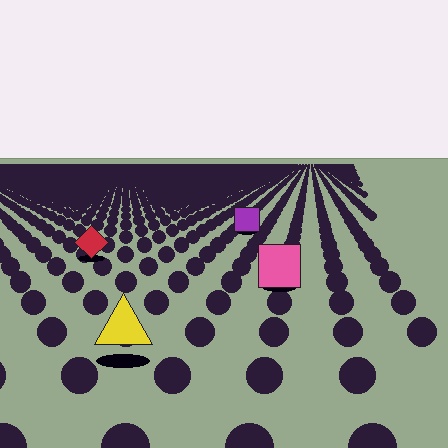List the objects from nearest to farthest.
From nearest to farthest: the yellow triangle, the pink square, the red diamond, the purple square.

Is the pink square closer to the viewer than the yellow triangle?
No. The yellow triangle is closer — you can tell from the texture gradient: the ground texture is coarser near it.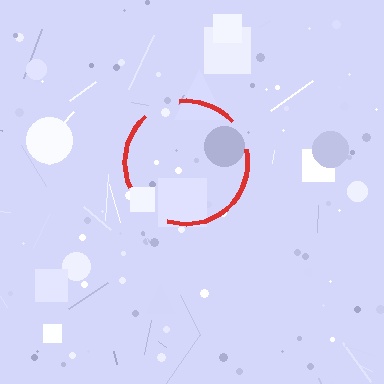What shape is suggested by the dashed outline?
The dashed outline suggests a circle.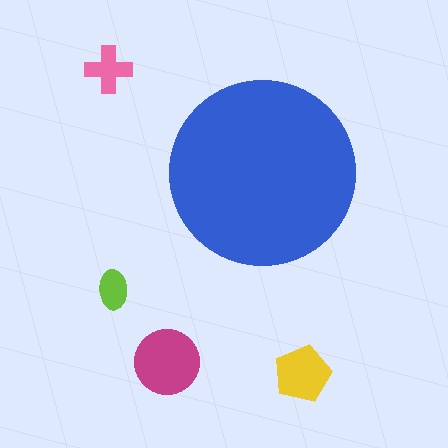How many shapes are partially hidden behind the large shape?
0 shapes are partially hidden.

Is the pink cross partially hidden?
No, the pink cross is fully visible.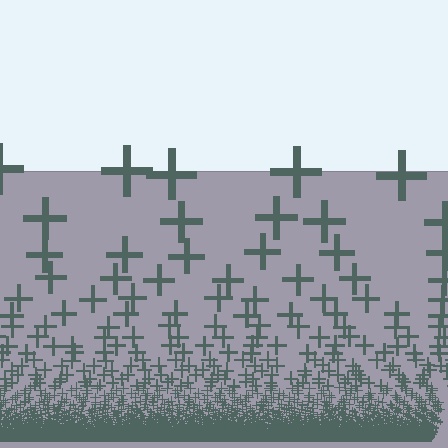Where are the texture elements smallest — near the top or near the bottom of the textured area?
Near the bottom.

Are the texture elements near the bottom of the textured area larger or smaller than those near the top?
Smaller. The gradient is inverted — elements near the bottom are smaller and denser.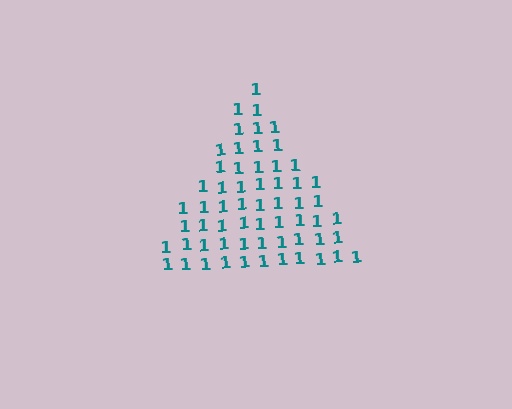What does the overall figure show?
The overall figure shows a triangle.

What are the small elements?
The small elements are digit 1's.